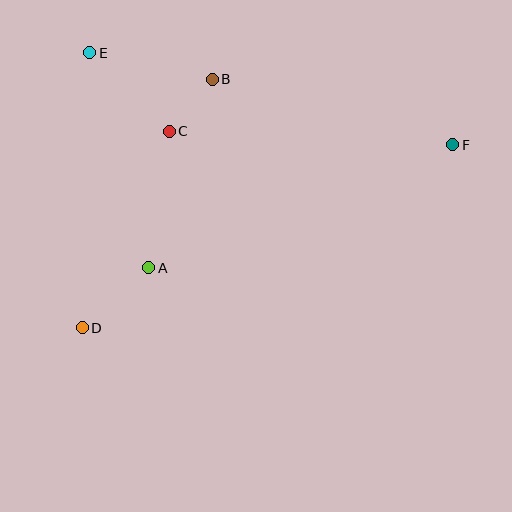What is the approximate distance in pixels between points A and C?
The distance between A and C is approximately 138 pixels.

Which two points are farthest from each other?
Points D and F are farthest from each other.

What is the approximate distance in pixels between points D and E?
The distance between D and E is approximately 275 pixels.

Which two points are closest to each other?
Points B and C are closest to each other.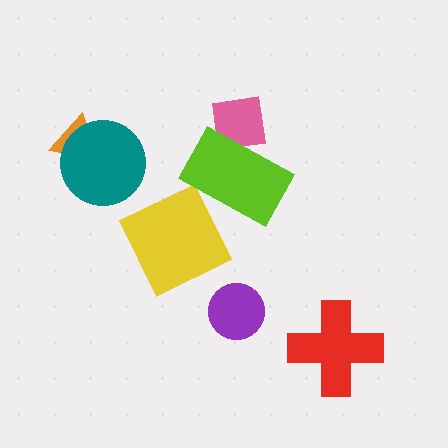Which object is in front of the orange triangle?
The teal circle is in front of the orange triangle.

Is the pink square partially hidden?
Yes, it is partially covered by another shape.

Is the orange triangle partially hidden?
Yes, it is partially covered by another shape.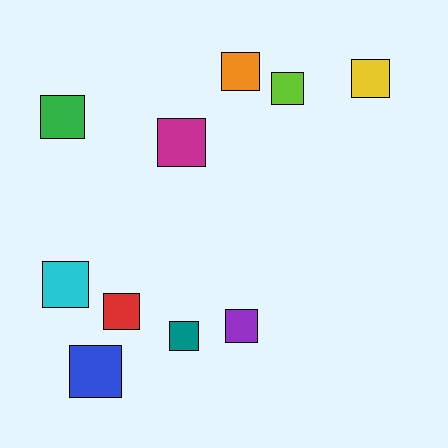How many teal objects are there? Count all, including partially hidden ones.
There is 1 teal object.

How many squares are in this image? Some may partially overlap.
There are 10 squares.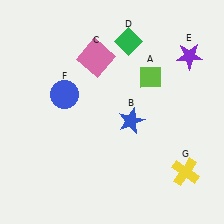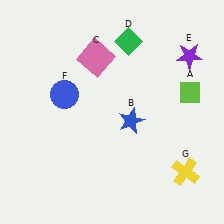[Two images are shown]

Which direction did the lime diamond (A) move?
The lime diamond (A) moved right.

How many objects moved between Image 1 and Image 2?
1 object moved between the two images.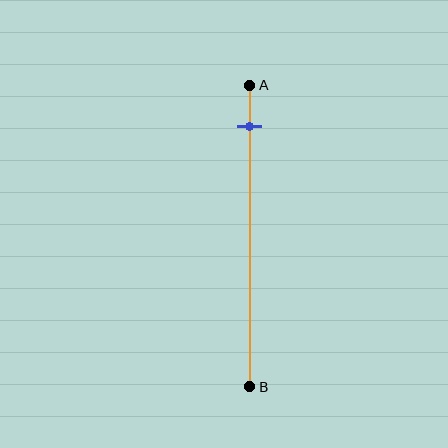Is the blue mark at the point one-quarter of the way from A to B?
No, the mark is at about 15% from A, not at the 25% one-quarter point.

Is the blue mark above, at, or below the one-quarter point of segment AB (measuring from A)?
The blue mark is above the one-quarter point of segment AB.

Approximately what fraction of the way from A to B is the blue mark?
The blue mark is approximately 15% of the way from A to B.